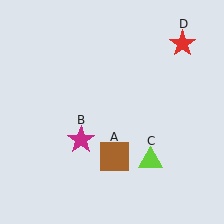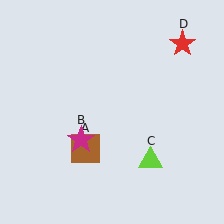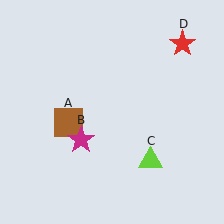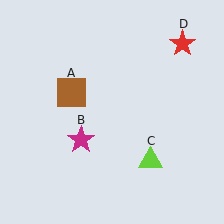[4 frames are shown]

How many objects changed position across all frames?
1 object changed position: brown square (object A).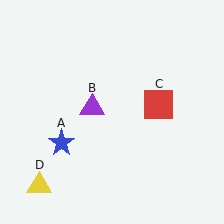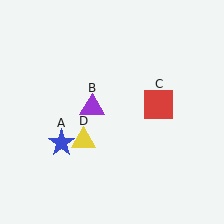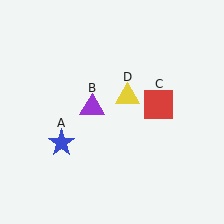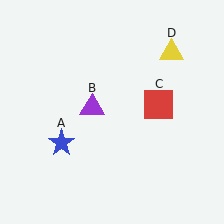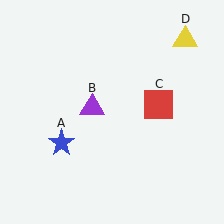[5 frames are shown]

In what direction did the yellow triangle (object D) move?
The yellow triangle (object D) moved up and to the right.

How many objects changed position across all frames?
1 object changed position: yellow triangle (object D).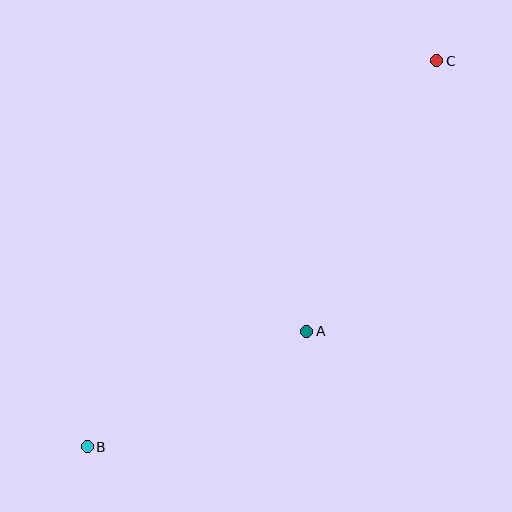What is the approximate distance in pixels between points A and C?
The distance between A and C is approximately 300 pixels.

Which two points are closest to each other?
Points A and B are closest to each other.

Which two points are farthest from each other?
Points B and C are farthest from each other.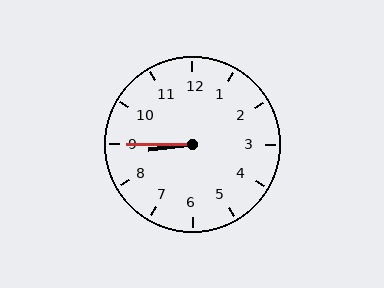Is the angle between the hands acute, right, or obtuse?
It is acute.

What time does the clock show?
8:45.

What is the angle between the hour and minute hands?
Approximately 8 degrees.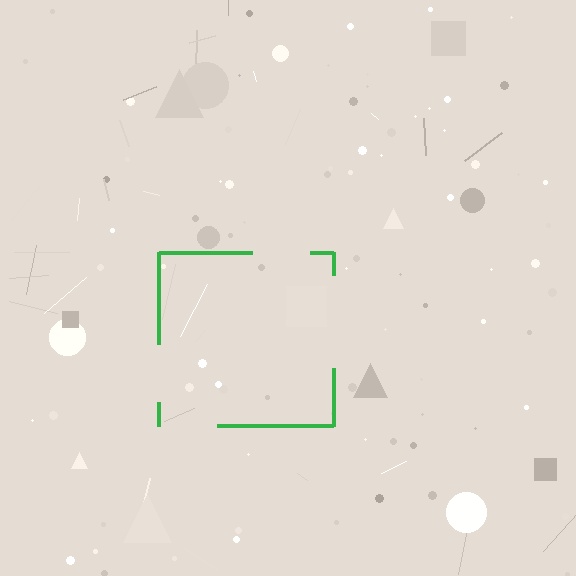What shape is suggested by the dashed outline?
The dashed outline suggests a square.